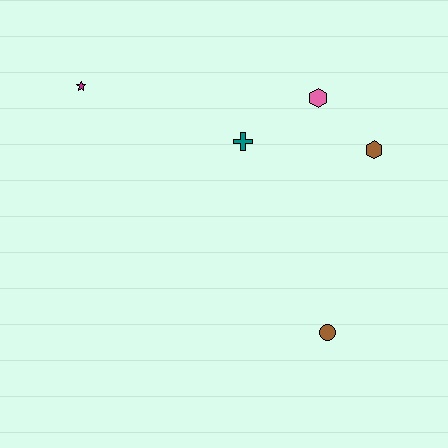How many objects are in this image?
There are 5 objects.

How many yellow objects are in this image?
There are no yellow objects.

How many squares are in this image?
There are no squares.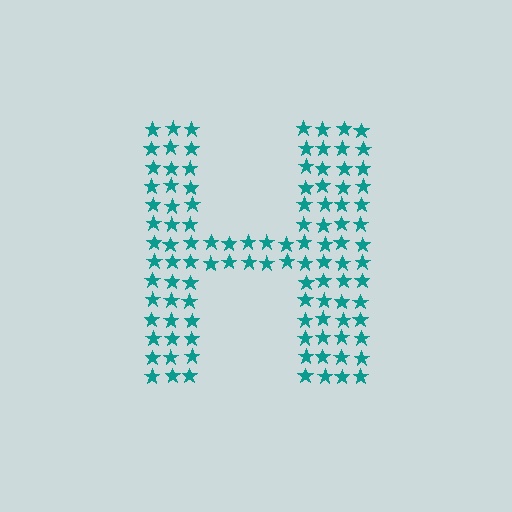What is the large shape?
The large shape is the letter H.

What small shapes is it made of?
It is made of small stars.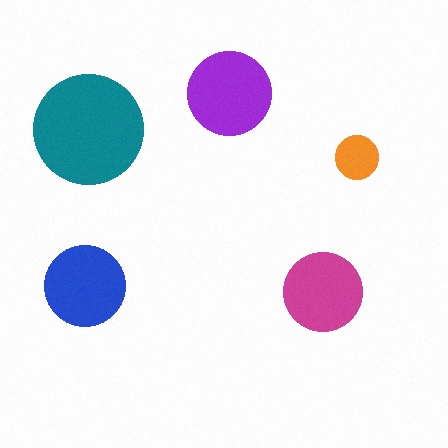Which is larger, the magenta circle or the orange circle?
The magenta one.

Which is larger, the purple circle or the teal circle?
The teal one.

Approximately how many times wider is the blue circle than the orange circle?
About 2 times wider.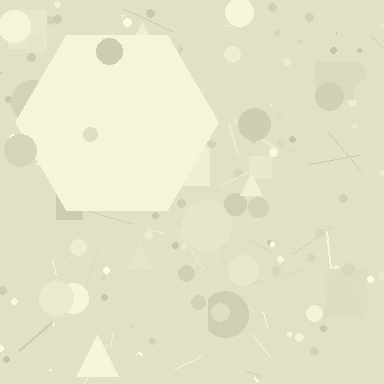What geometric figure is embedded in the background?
A hexagon is embedded in the background.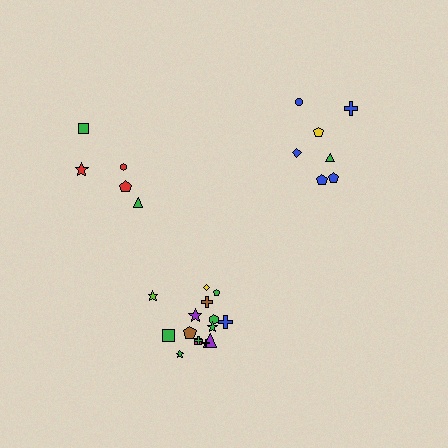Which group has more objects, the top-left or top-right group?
The top-right group.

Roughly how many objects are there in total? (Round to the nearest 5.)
Roughly 25 objects in total.